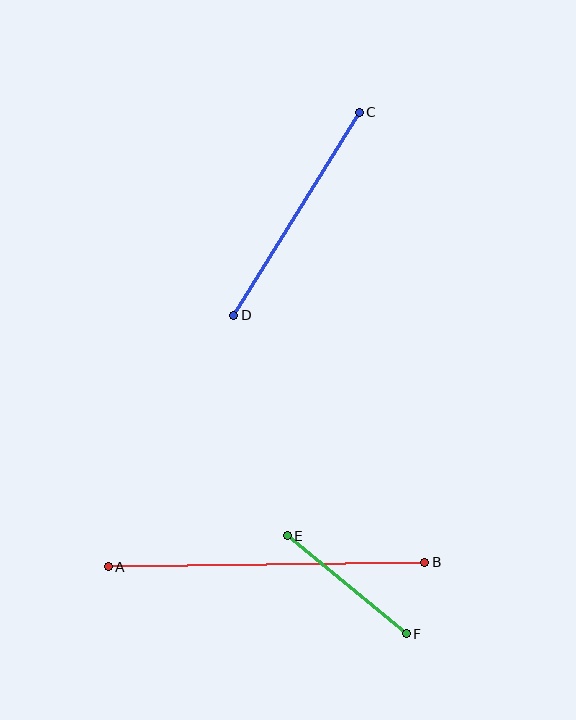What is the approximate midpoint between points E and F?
The midpoint is at approximately (347, 585) pixels.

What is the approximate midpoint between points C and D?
The midpoint is at approximately (297, 214) pixels.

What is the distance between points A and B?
The distance is approximately 317 pixels.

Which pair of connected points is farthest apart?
Points A and B are farthest apart.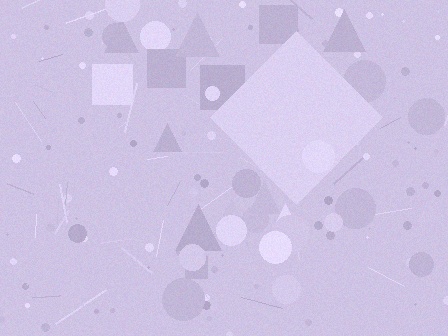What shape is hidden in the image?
A diamond is hidden in the image.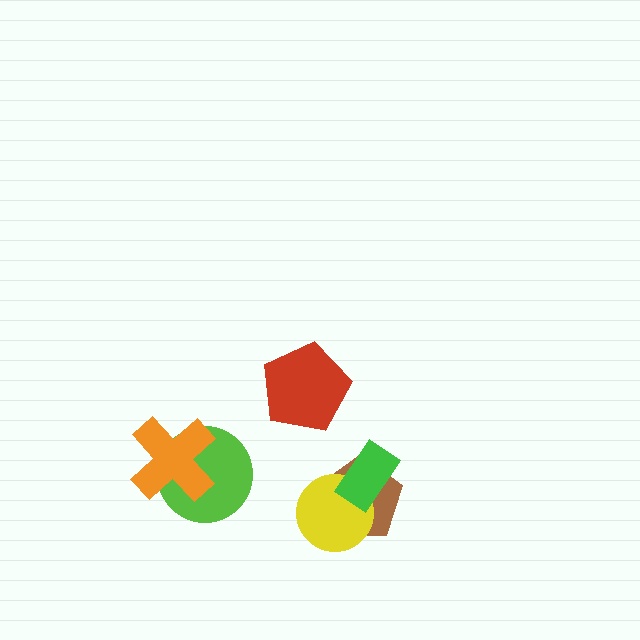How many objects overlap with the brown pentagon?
2 objects overlap with the brown pentagon.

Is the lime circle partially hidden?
Yes, it is partially covered by another shape.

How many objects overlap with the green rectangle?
2 objects overlap with the green rectangle.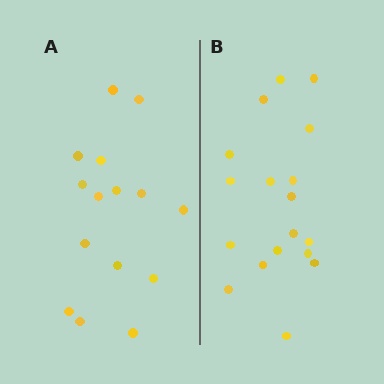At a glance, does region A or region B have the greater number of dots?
Region B (the right region) has more dots.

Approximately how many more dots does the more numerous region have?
Region B has just a few more — roughly 2 or 3 more dots than region A.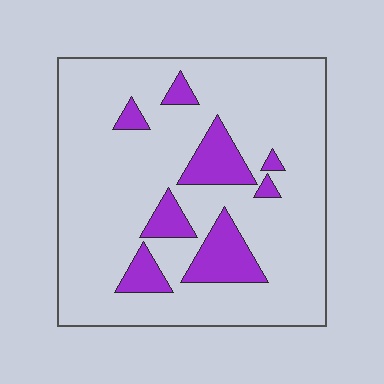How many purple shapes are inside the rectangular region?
8.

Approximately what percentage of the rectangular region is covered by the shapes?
Approximately 15%.